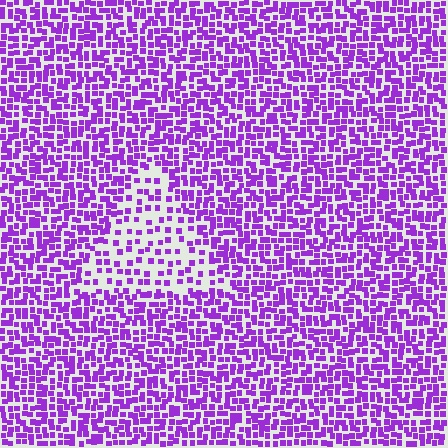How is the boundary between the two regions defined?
The boundary is defined by a change in element density (approximately 2.2x ratio). All elements are the same color, size, and shape.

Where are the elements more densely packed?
The elements are more densely packed outside the triangle boundary.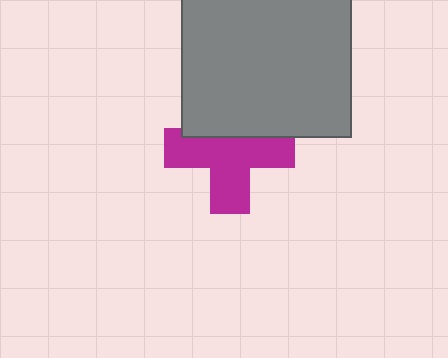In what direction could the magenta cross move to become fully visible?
The magenta cross could move down. That would shift it out from behind the gray square entirely.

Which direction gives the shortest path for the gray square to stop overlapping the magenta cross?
Moving up gives the shortest separation.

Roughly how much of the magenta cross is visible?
Most of it is visible (roughly 67%).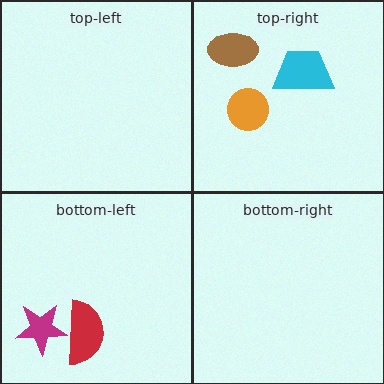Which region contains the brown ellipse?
The top-right region.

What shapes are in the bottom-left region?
The red semicircle, the magenta star.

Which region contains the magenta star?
The bottom-left region.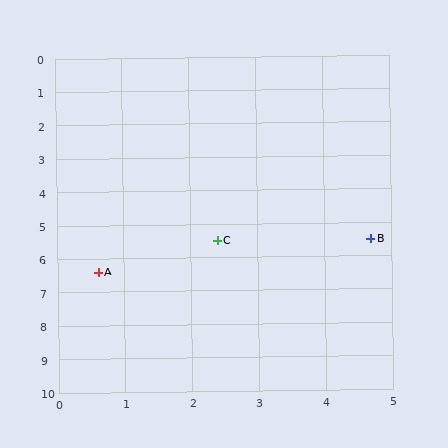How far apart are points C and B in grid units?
Points C and B are about 2.3 grid units apart.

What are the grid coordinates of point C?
Point C is at approximately (2.4, 5.5).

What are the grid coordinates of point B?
Point B is at approximately (4.7, 5.5).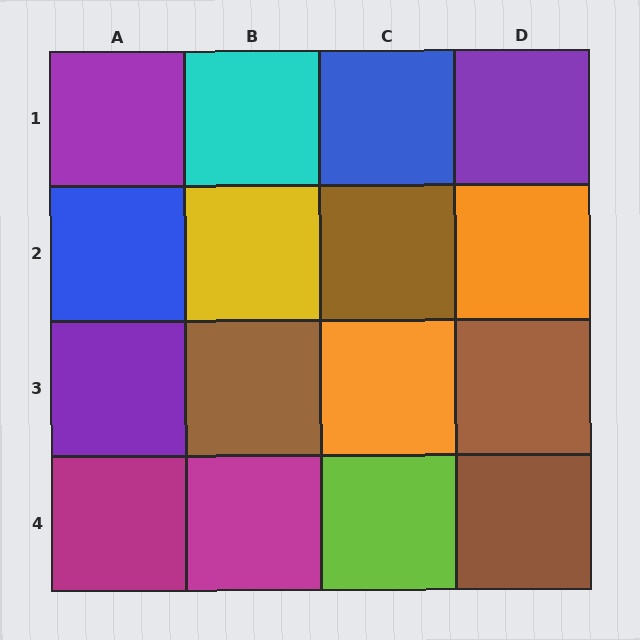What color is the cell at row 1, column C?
Blue.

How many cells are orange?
2 cells are orange.